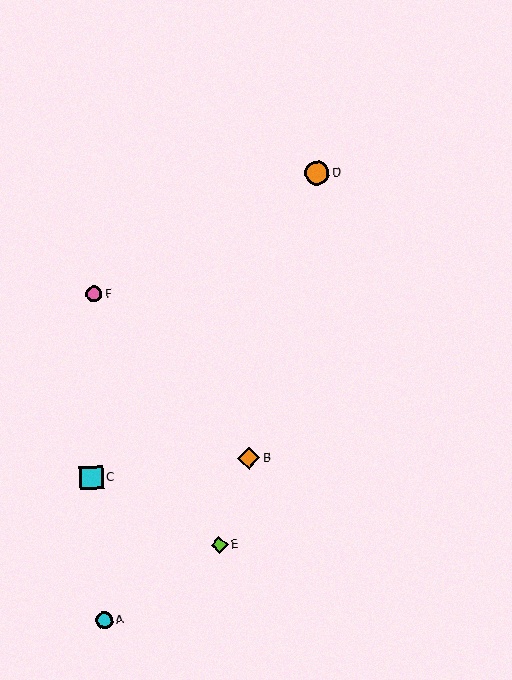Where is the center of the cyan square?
The center of the cyan square is at (91, 478).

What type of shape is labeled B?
Shape B is an orange diamond.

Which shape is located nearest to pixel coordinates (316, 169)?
The orange circle (labeled D) at (317, 173) is nearest to that location.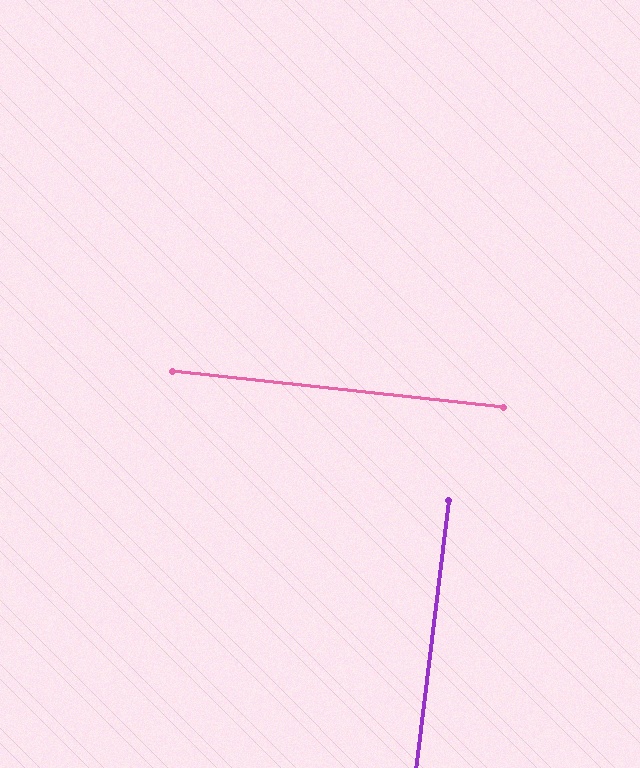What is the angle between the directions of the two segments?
Approximately 89 degrees.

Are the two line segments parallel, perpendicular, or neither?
Perpendicular — they meet at approximately 89°.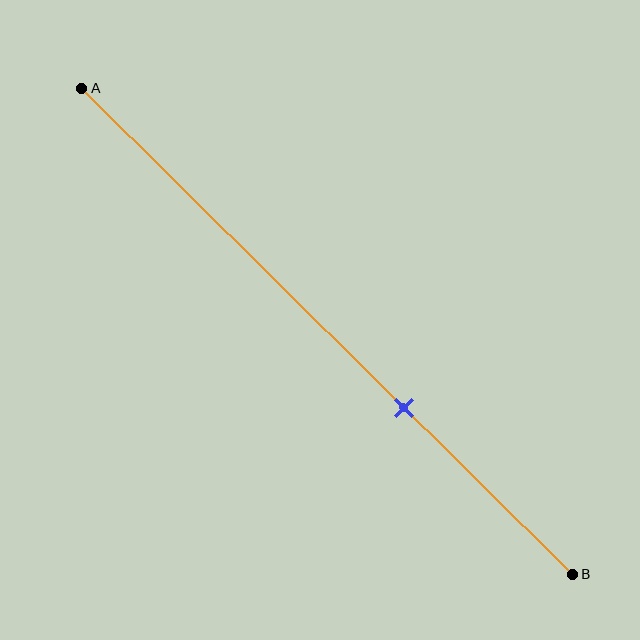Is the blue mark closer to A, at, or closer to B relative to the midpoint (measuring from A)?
The blue mark is closer to point B than the midpoint of segment AB.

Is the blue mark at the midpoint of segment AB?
No, the mark is at about 65% from A, not at the 50% midpoint.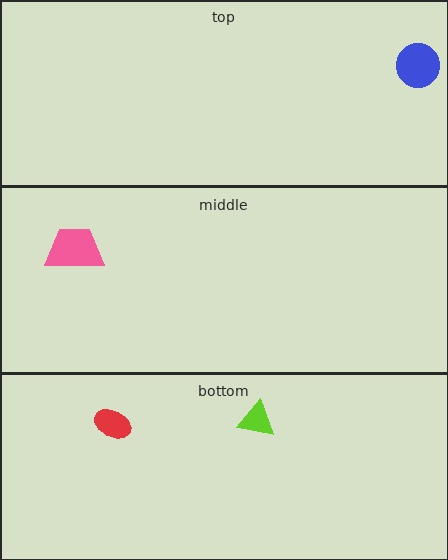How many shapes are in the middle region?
1.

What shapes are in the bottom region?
The lime triangle, the red ellipse.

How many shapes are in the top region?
1.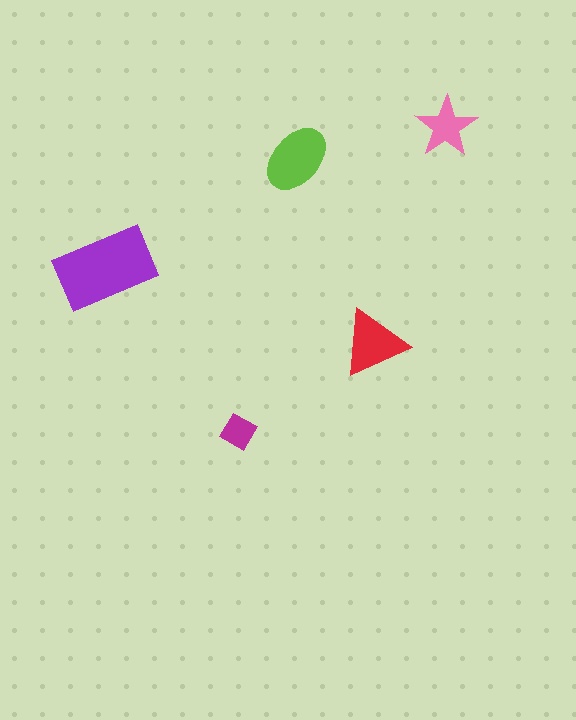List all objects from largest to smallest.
The purple rectangle, the lime ellipse, the red triangle, the pink star, the magenta diamond.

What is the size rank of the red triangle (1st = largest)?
3rd.